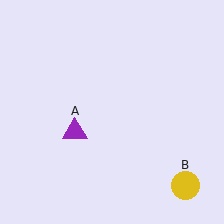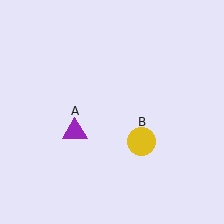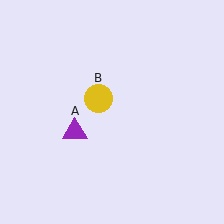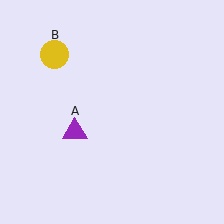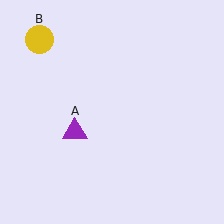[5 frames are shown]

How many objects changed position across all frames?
1 object changed position: yellow circle (object B).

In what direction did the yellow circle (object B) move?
The yellow circle (object B) moved up and to the left.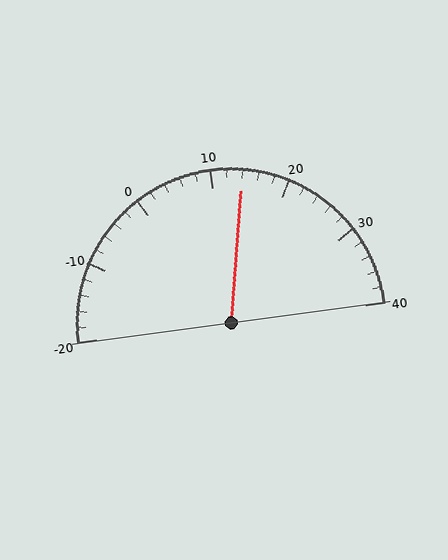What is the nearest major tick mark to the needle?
The nearest major tick mark is 10.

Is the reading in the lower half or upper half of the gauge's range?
The reading is in the upper half of the range (-20 to 40).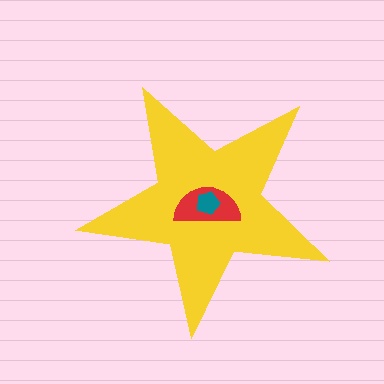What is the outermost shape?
The yellow star.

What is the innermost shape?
The teal pentagon.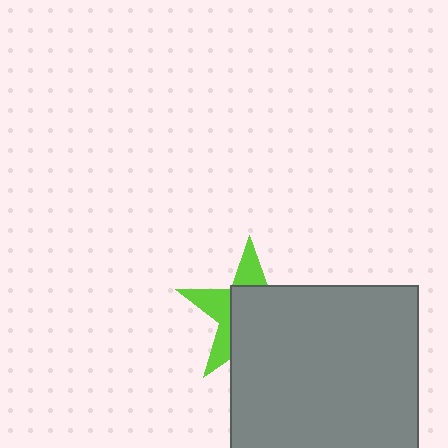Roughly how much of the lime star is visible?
A small part of it is visible (roughly 38%).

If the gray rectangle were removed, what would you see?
You would see the complete lime star.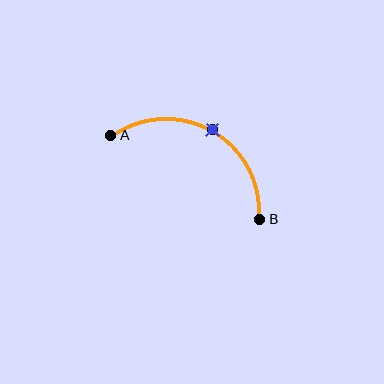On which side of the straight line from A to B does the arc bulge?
The arc bulges above the straight line connecting A and B.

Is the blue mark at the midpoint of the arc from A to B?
Yes. The blue mark lies on the arc at equal arc-length from both A and B — it is the arc midpoint.